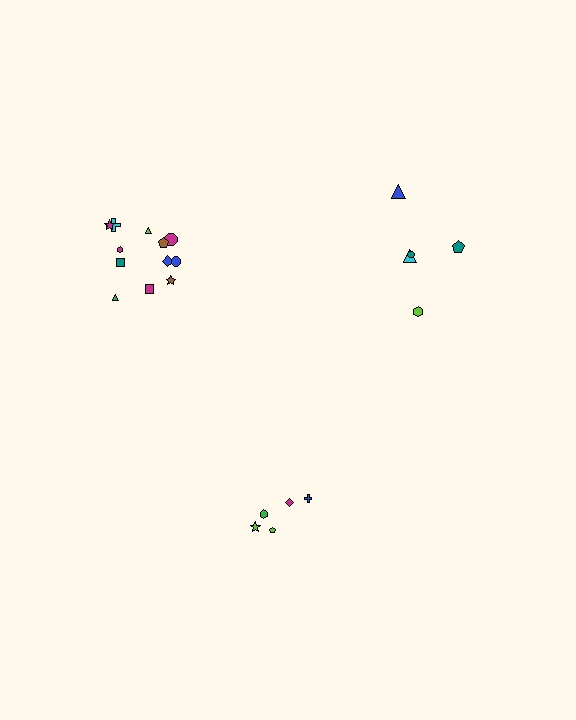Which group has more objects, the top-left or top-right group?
The top-left group.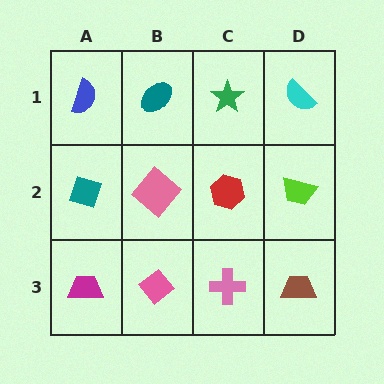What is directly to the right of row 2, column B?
A red hexagon.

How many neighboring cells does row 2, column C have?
4.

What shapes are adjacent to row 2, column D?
A cyan semicircle (row 1, column D), a brown trapezoid (row 3, column D), a red hexagon (row 2, column C).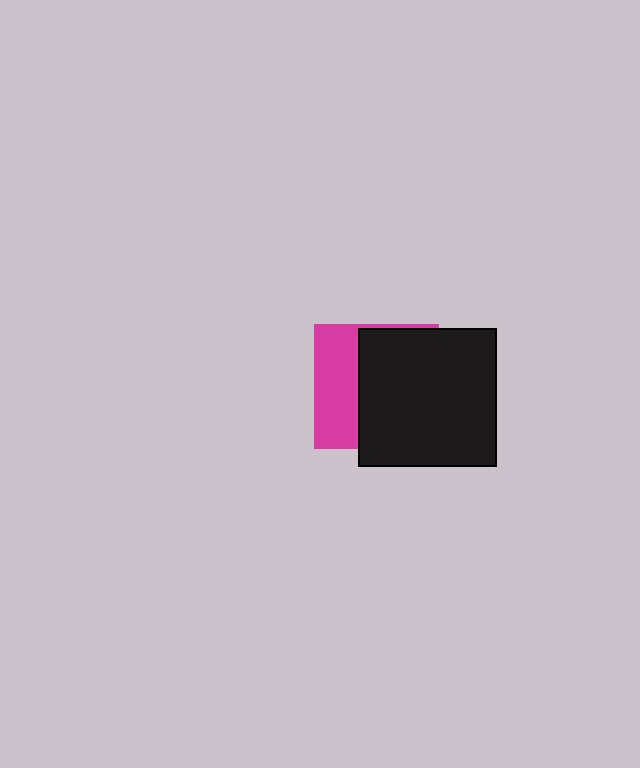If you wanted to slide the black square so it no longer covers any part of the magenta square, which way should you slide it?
Slide it right — that is the most direct way to separate the two shapes.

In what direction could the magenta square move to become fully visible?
The magenta square could move left. That would shift it out from behind the black square entirely.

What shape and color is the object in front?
The object in front is a black square.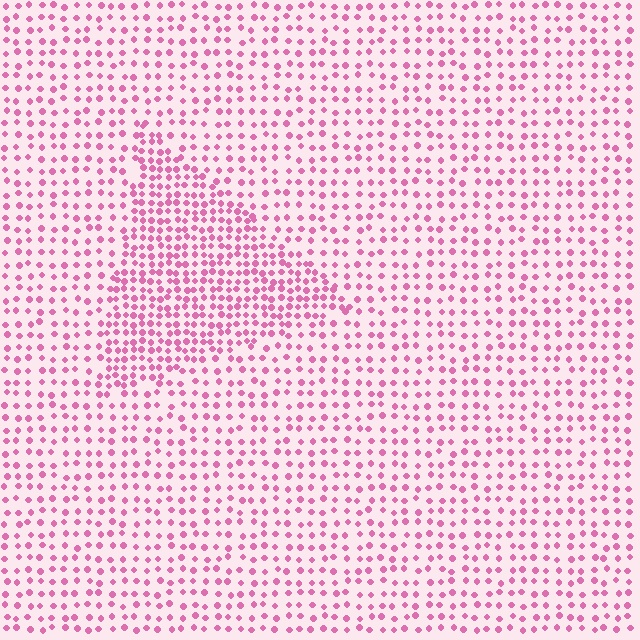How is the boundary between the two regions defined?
The boundary is defined by a change in element density (approximately 1.8x ratio). All elements are the same color, size, and shape.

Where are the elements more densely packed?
The elements are more densely packed inside the triangle boundary.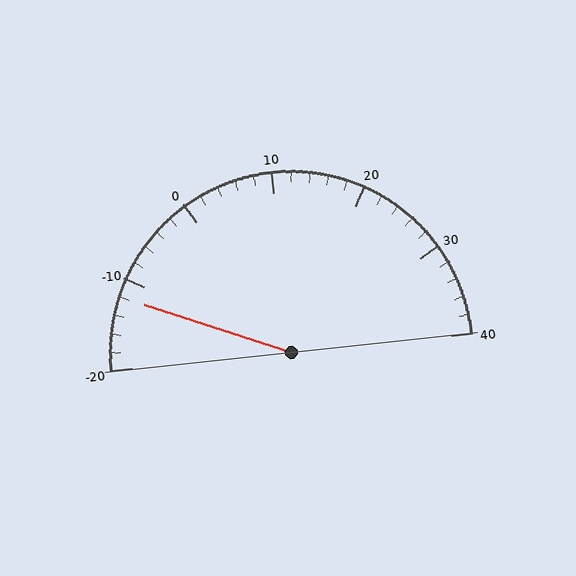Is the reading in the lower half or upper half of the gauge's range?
The reading is in the lower half of the range (-20 to 40).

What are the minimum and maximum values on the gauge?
The gauge ranges from -20 to 40.